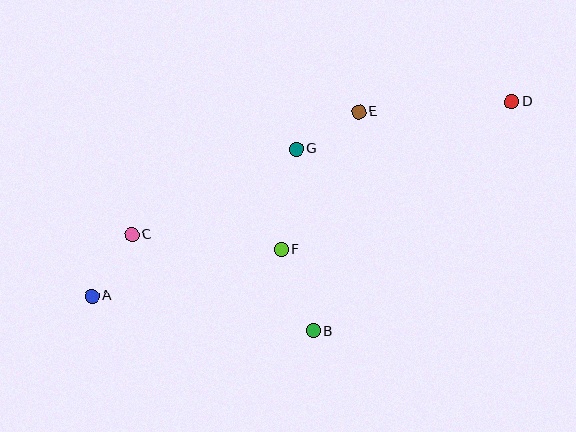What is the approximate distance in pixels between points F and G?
The distance between F and G is approximately 102 pixels.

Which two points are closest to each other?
Points E and G are closest to each other.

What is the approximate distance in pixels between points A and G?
The distance between A and G is approximately 252 pixels.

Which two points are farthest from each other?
Points A and D are farthest from each other.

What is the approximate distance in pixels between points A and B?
The distance between A and B is approximately 224 pixels.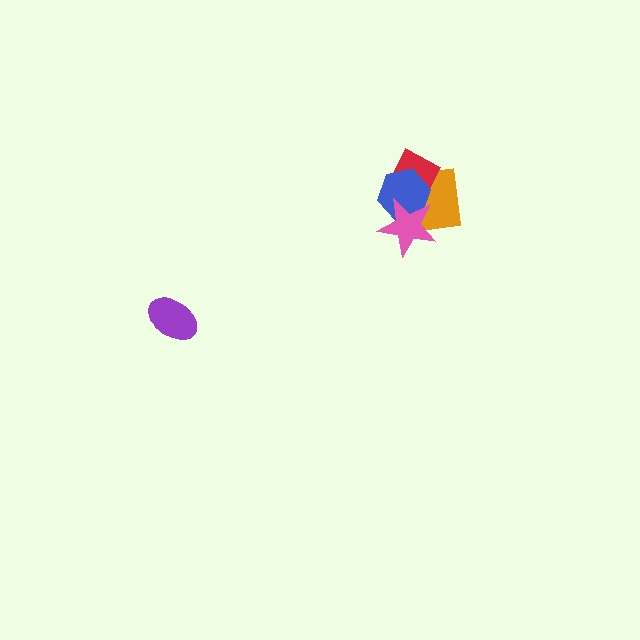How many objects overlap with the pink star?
3 objects overlap with the pink star.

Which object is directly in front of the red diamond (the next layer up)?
The blue hexagon is directly in front of the red diamond.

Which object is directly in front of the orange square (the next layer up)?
The red diamond is directly in front of the orange square.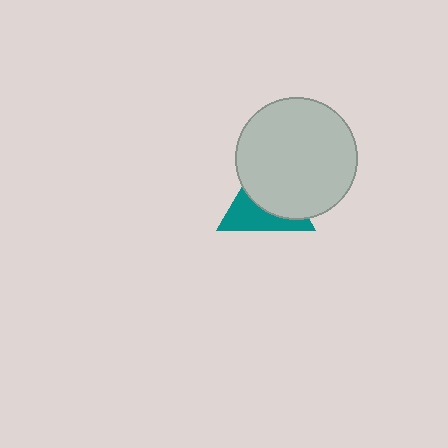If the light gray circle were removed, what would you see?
You would see the complete teal triangle.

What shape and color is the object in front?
The object in front is a light gray circle.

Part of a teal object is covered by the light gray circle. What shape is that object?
It is a triangle.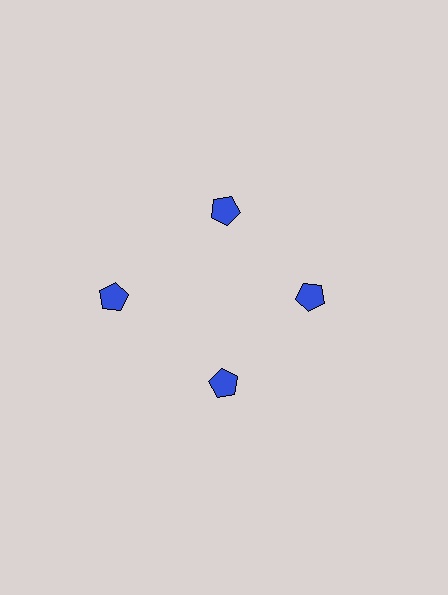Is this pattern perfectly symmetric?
No. The 4 blue pentagons are arranged in a ring, but one element near the 9 o'clock position is pushed outward from the center, breaking the 4-fold rotational symmetry.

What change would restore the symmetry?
The symmetry would be restored by moving it inward, back onto the ring so that all 4 pentagons sit at equal angles and equal distance from the center.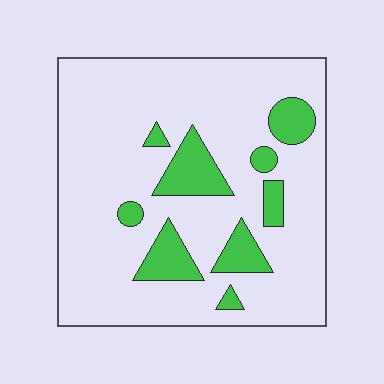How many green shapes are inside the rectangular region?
9.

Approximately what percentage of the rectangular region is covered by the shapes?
Approximately 15%.